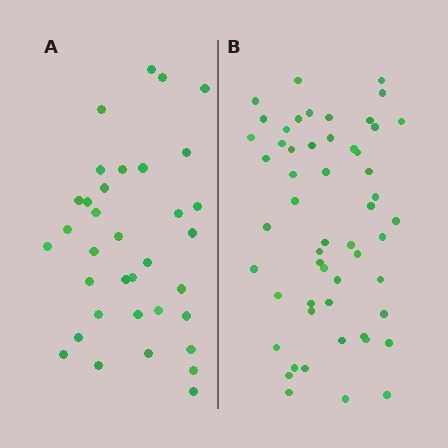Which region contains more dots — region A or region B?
Region B (the right region) has more dots.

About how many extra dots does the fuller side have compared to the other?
Region B has approximately 20 more dots than region A.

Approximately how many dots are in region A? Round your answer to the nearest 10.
About 40 dots. (The exact count is 35, which rounds to 40.)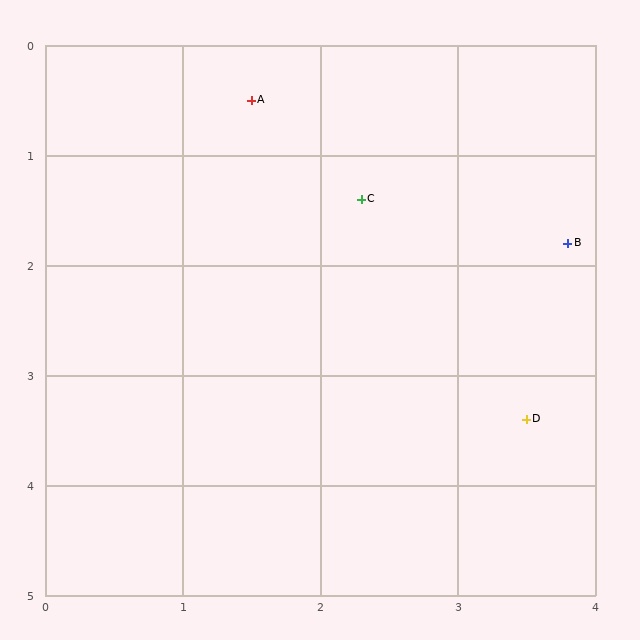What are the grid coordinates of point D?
Point D is at approximately (3.5, 3.4).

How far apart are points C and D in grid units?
Points C and D are about 2.3 grid units apart.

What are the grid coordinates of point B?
Point B is at approximately (3.8, 1.8).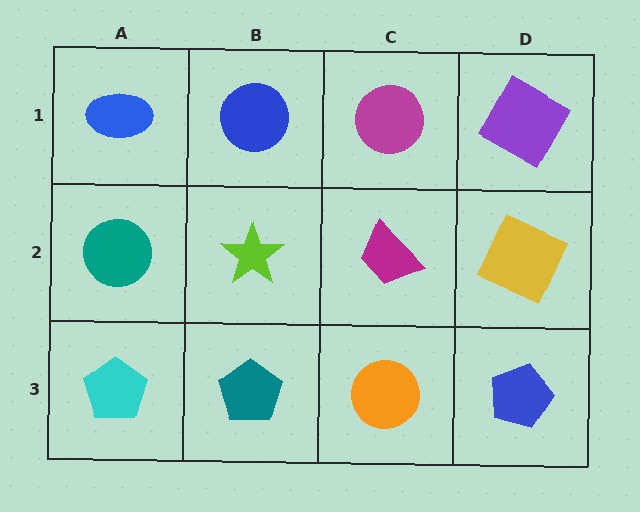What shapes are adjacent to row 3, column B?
A lime star (row 2, column B), a cyan pentagon (row 3, column A), an orange circle (row 3, column C).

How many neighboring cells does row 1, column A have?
2.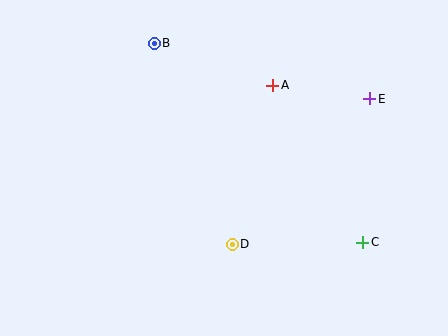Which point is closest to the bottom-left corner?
Point D is closest to the bottom-left corner.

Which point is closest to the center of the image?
Point D at (232, 244) is closest to the center.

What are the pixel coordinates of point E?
Point E is at (370, 99).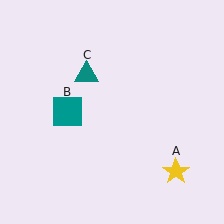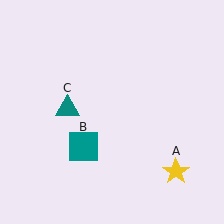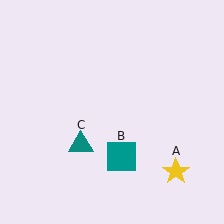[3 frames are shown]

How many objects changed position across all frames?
2 objects changed position: teal square (object B), teal triangle (object C).